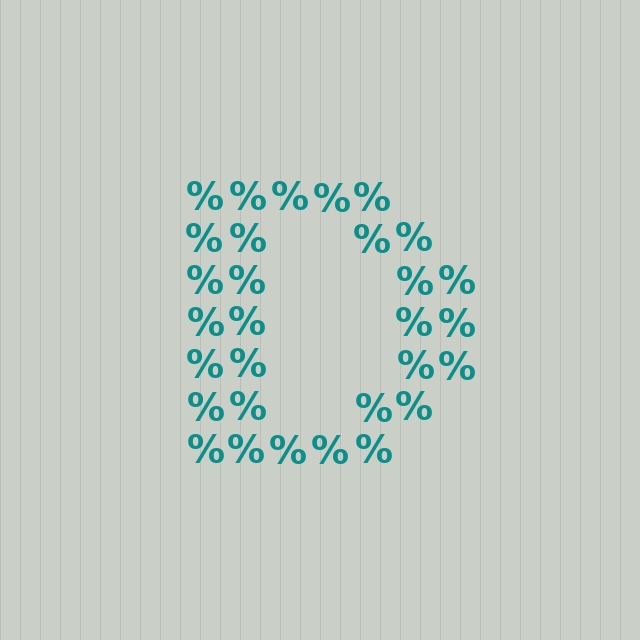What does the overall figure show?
The overall figure shows the letter D.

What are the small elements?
The small elements are percent signs.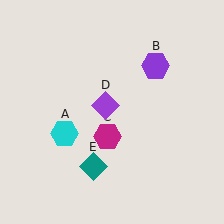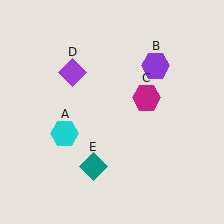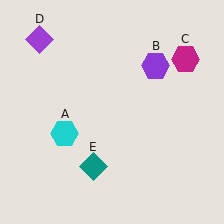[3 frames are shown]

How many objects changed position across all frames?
2 objects changed position: magenta hexagon (object C), purple diamond (object D).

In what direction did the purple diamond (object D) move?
The purple diamond (object D) moved up and to the left.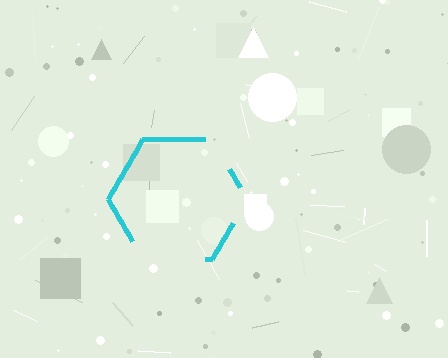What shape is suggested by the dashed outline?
The dashed outline suggests a hexagon.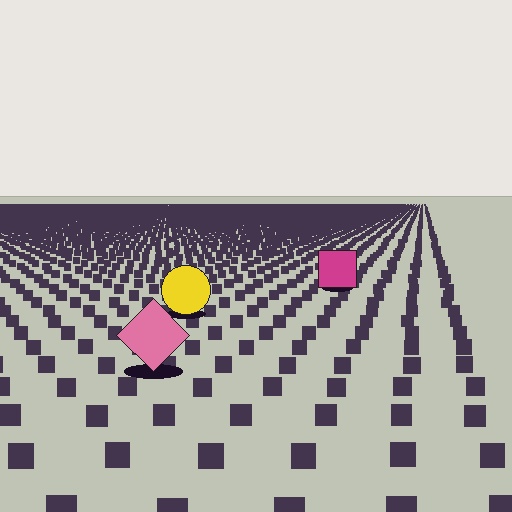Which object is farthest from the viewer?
The magenta square is farthest from the viewer. It appears smaller and the ground texture around it is denser.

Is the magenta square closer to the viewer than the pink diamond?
No. The pink diamond is closer — you can tell from the texture gradient: the ground texture is coarser near it.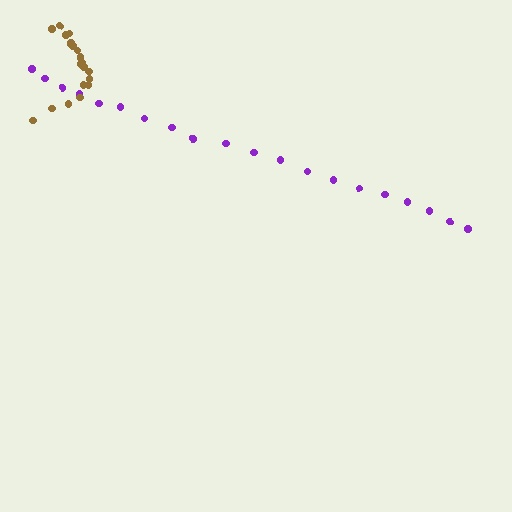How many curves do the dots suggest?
There are 2 distinct paths.